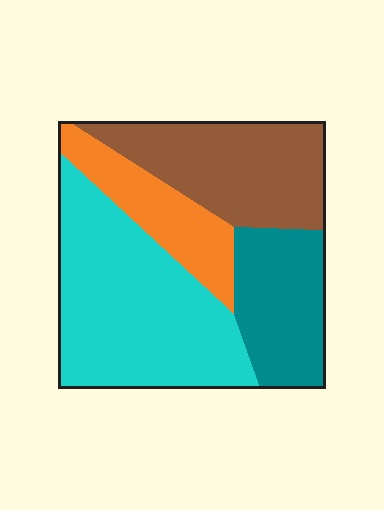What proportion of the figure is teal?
Teal covers about 20% of the figure.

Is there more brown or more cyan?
Cyan.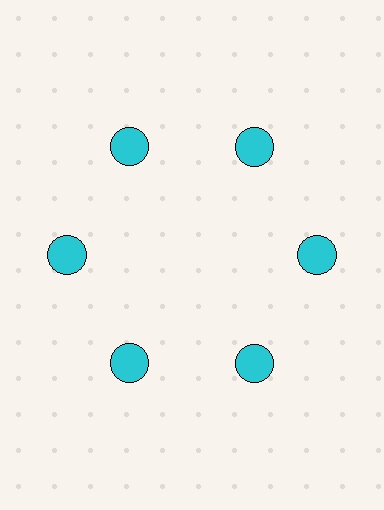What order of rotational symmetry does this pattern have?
This pattern has 6-fold rotational symmetry.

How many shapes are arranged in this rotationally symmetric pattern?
There are 6 shapes, arranged in 6 groups of 1.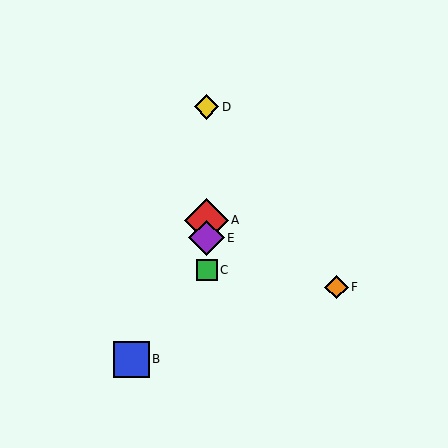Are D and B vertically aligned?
No, D is at x≈207 and B is at x≈131.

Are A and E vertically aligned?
Yes, both are at x≈207.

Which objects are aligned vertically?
Objects A, C, D, E are aligned vertically.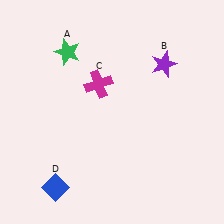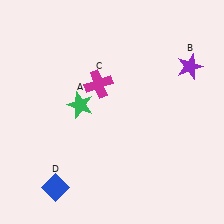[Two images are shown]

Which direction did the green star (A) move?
The green star (A) moved down.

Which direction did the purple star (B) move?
The purple star (B) moved right.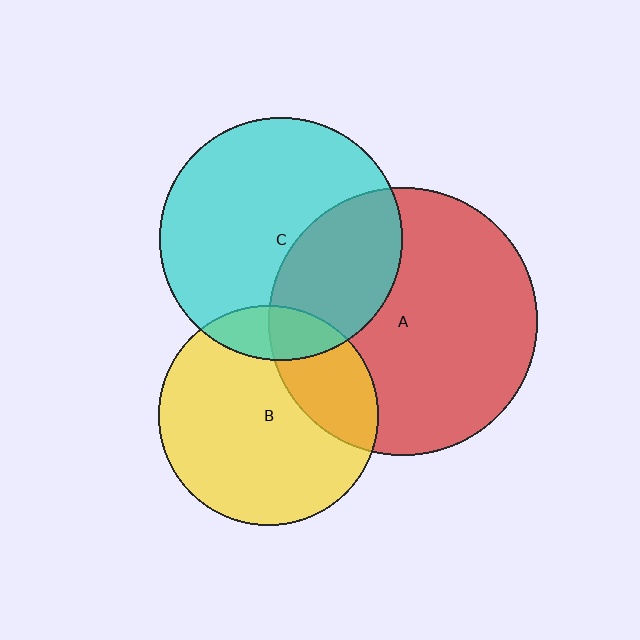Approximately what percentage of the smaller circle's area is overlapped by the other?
Approximately 25%.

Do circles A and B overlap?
Yes.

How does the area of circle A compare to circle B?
Approximately 1.5 times.